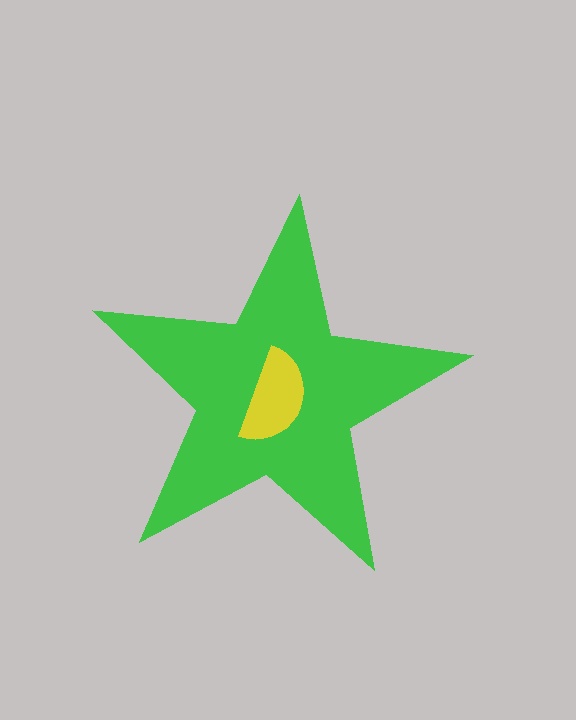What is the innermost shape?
The yellow semicircle.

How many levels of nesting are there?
2.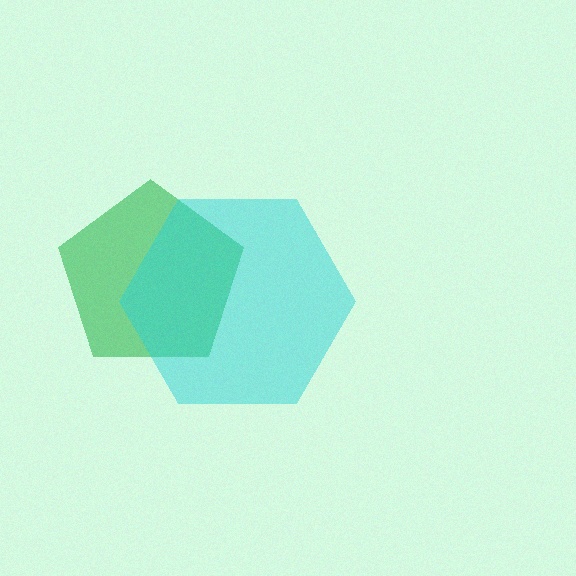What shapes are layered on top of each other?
The layered shapes are: a green pentagon, a cyan hexagon.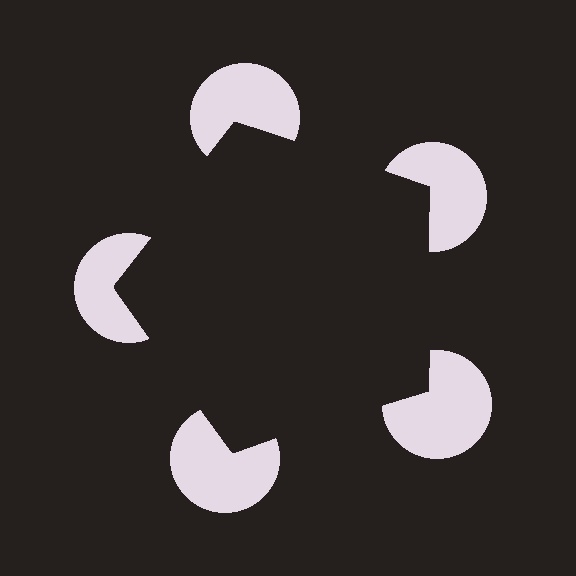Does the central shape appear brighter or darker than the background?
It typically appears slightly darker than the background, even though no actual brightness change is drawn.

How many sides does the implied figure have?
5 sides.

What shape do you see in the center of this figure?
An illusory pentagon — its edges are inferred from the aligned wedge cuts in the pac-man discs, not physically drawn.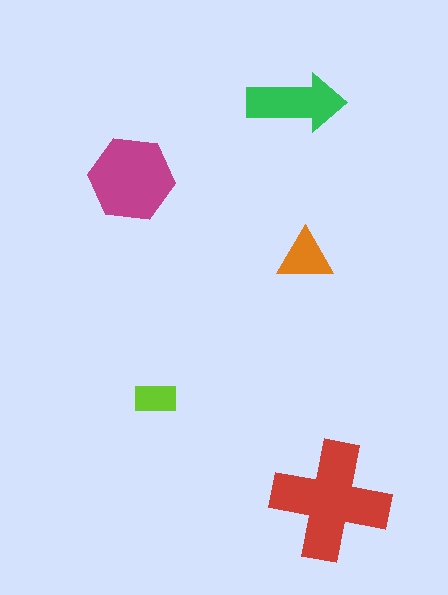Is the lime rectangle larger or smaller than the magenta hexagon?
Smaller.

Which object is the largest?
The red cross.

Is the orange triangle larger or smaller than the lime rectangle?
Larger.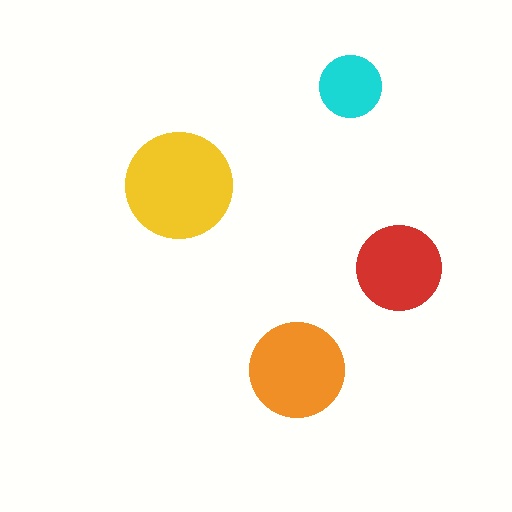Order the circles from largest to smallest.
the yellow one, the orange one, the red one, the cyan one.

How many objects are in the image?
There are 4 objects in the image.